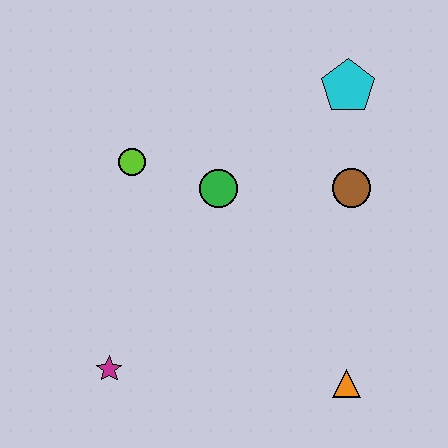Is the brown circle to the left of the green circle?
No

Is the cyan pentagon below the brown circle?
No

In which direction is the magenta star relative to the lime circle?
The magenta star is below the lime circle.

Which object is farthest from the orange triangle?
The lime circle is farthest from the orange triangle.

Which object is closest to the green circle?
The lime circle is closest to the green circle.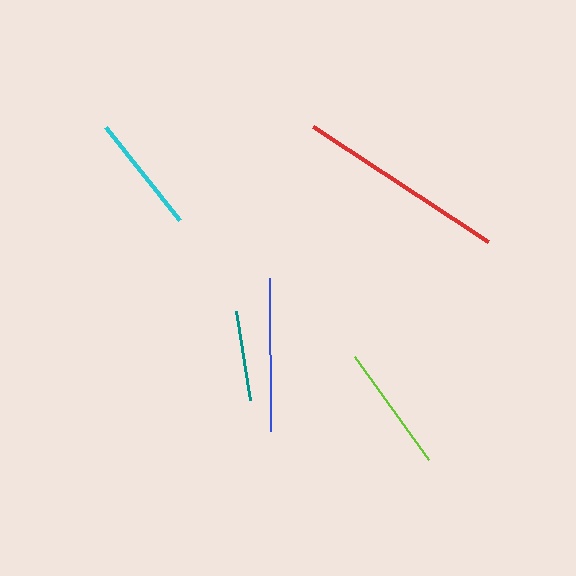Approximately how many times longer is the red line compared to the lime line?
The red line is approximately 1.7 times the length of the lime line.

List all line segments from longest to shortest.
From longest to shortest: red, blue, lime, cyan, teal.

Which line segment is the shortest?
The teal line is the shortest at approximately 90 pixels.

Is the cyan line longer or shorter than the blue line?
The blue line is longer than the cyan line.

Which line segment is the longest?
The red line is the longest at approximately 209 pixels.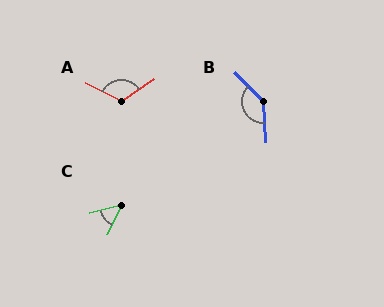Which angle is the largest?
B, at approximately 140 degrees.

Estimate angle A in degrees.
Approximately 118 degrees.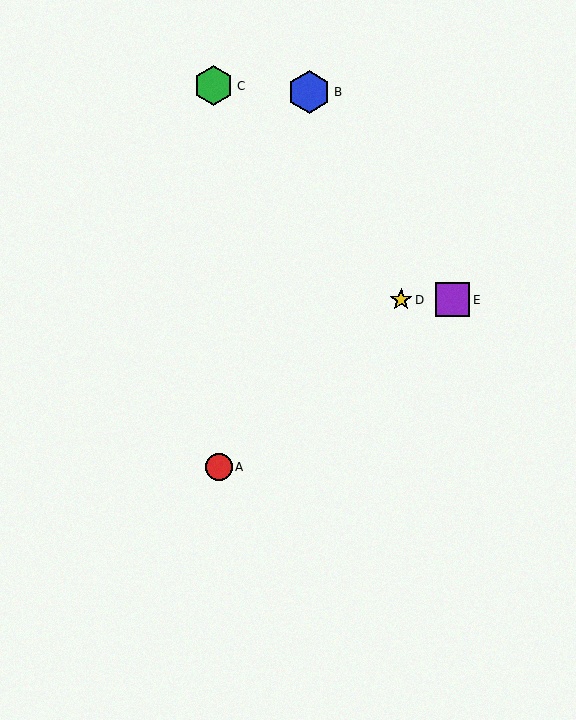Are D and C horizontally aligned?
No, D is at y≈300 and C is at y≈86.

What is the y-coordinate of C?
Object C is at y≈86.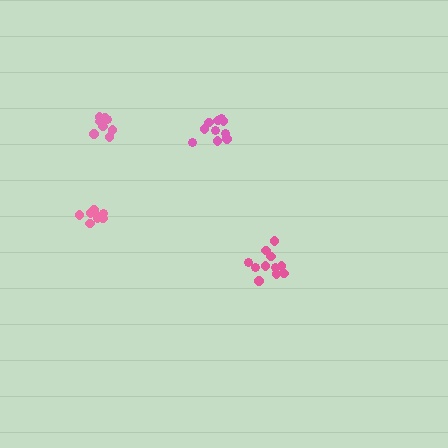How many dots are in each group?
Group 1: 8 dots, Group 2: 8 dots, Group 3: 11 dots, Group 4: 10 dots (37 total).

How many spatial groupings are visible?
There are 4 spatial groupings.